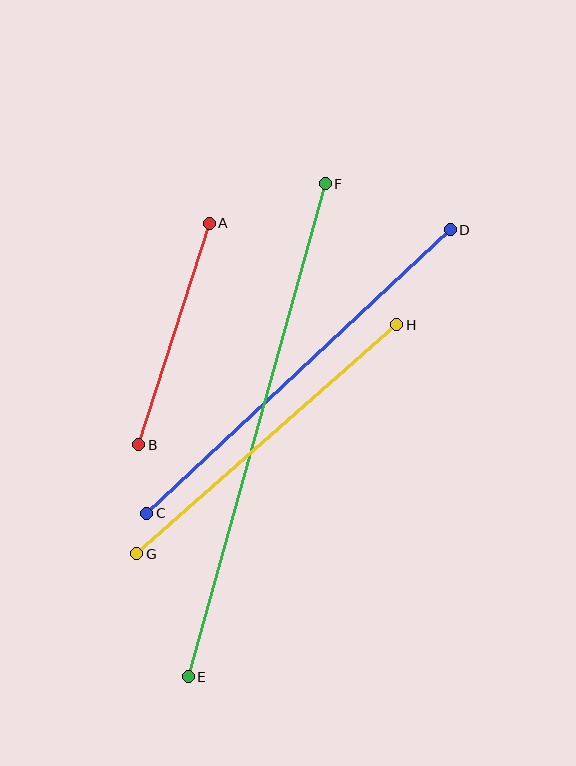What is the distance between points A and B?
The distance is approximately 233 pixels.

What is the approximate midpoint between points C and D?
The midpoint is at approximately (298, 371) pixels.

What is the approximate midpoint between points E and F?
The midpoint is at approximately (257, 430) pixels.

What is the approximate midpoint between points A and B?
The midpoint is at approximately (174, 334) pixels.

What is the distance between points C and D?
The distance is approximately 416 pixels.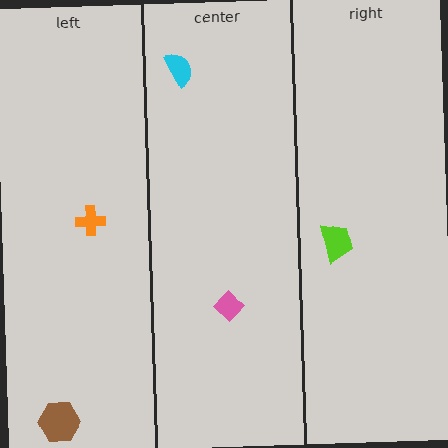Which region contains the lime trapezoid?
The right region.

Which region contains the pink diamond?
The center region.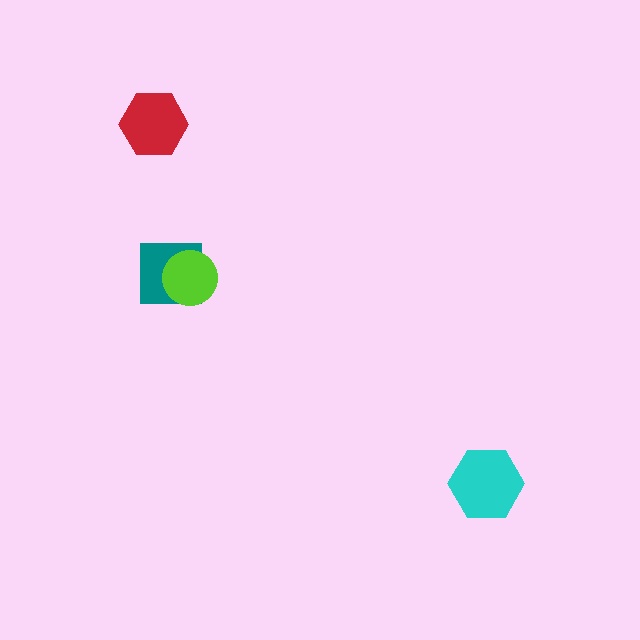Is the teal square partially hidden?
Yes, it is partially covered by another shape.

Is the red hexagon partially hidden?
No, no other shape covers it.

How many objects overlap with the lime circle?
1 object overlaps with the lime circle.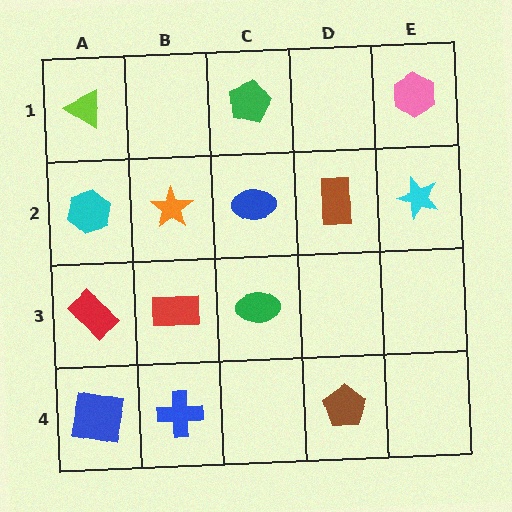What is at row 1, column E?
A pink hexagon.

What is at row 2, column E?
A cyan star.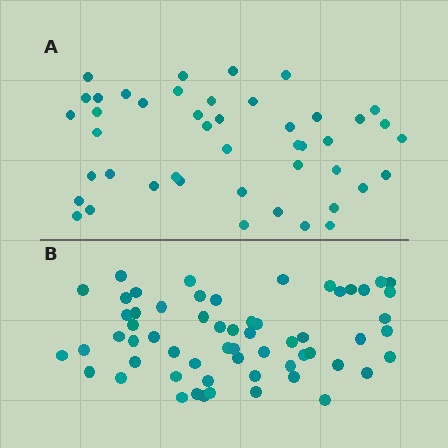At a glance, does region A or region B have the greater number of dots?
Region B (the bottom region) has more dots.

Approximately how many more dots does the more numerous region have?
Region B has approximately 15 more dots than region A.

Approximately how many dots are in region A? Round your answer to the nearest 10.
About 40 dots. (The exact count is 45, which rounds to 40.)